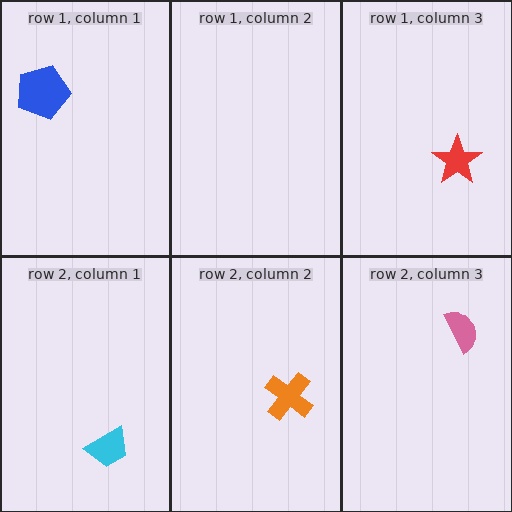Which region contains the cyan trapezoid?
The row 2, column 1 region.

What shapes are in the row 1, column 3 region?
The red star.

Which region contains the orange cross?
The row 2, column 2 region.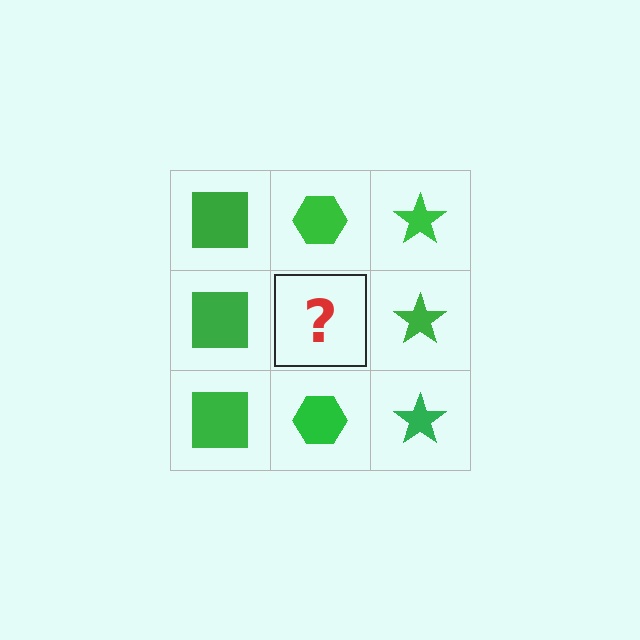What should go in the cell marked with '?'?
The missing cell should contain a green hexagon.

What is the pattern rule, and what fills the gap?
The rule is that each column has a consistent shape. The gap should be filled with a green hexagon.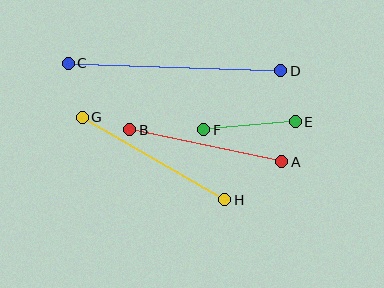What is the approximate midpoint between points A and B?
The midpoint is at approximately (206, 146) pixels.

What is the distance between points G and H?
The distance is approximately 165 pixels.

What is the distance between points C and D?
The distance is approximately 213 pixels.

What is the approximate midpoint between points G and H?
The midpoint is at approximately (154, 158) pixels.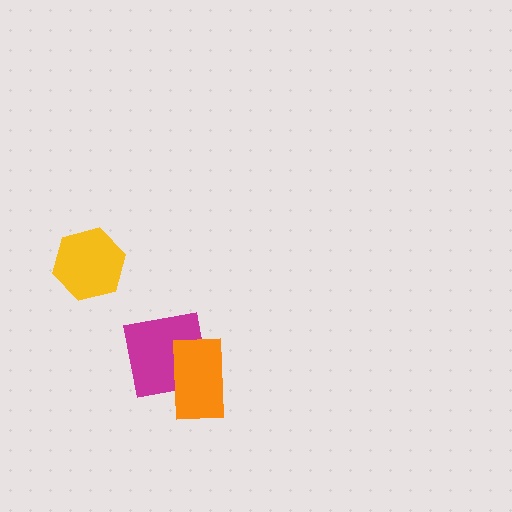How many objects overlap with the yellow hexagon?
0 objects overlap with the yellow hexagon.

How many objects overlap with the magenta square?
1 object overlaps with the magenta square.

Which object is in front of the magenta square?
The orange rectangle is in front of the magenta square.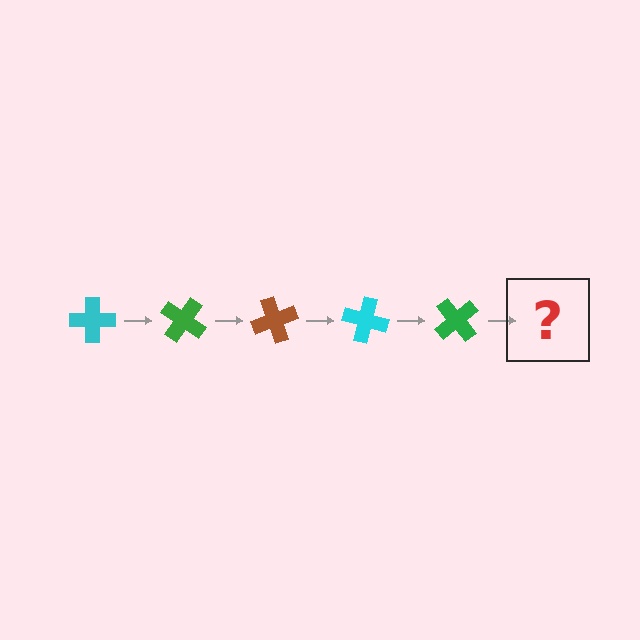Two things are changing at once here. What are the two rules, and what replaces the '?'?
The two rules are that it rotates 35 degrees each step and the color cycles through cyan, green, and brown. The '?' should be a brown cross, rotated 175 degrees from the start.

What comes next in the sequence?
The next element should be a brown cross, rotated 175 degrees from the start.